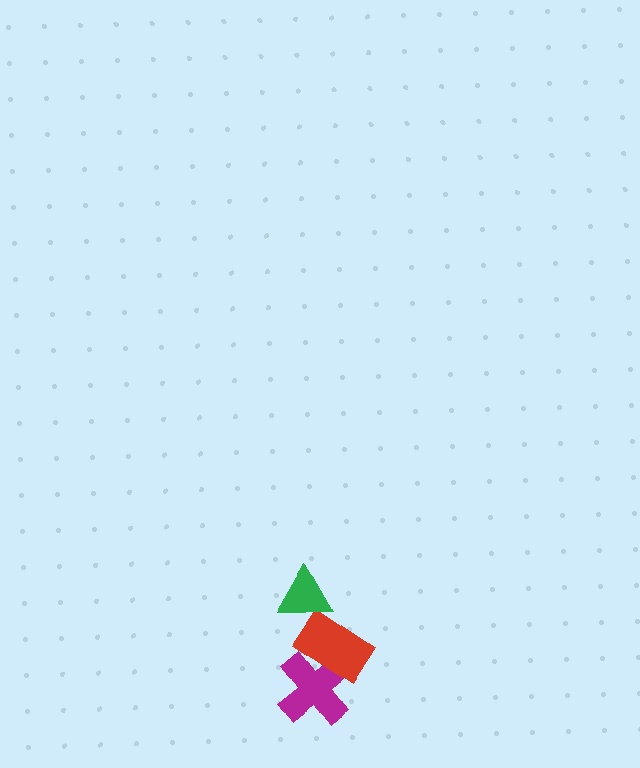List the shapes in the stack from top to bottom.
From top to bottom: the green triangle, the red rectangle, the magenta cross.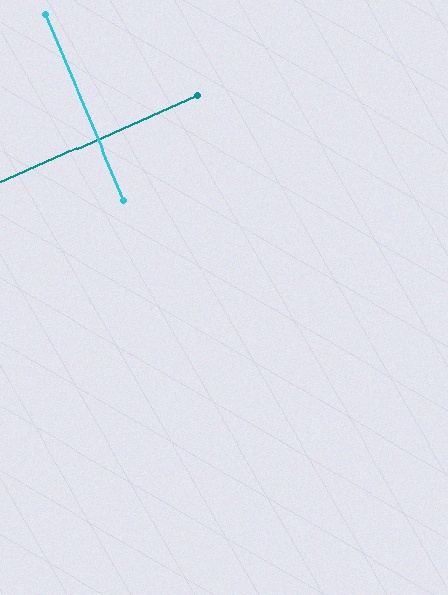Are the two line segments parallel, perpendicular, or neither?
Perpendicular — they meet at approximately 89°.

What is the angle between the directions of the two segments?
Approximately 89 degrees.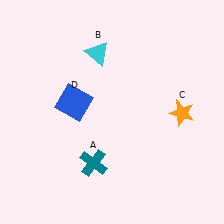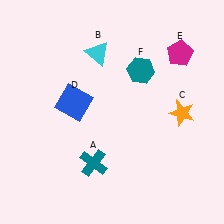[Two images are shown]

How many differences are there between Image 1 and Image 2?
There are 2 differences between the two images.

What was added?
A magenta pentagon (E), a teal hexagon (F) were added in Image 2.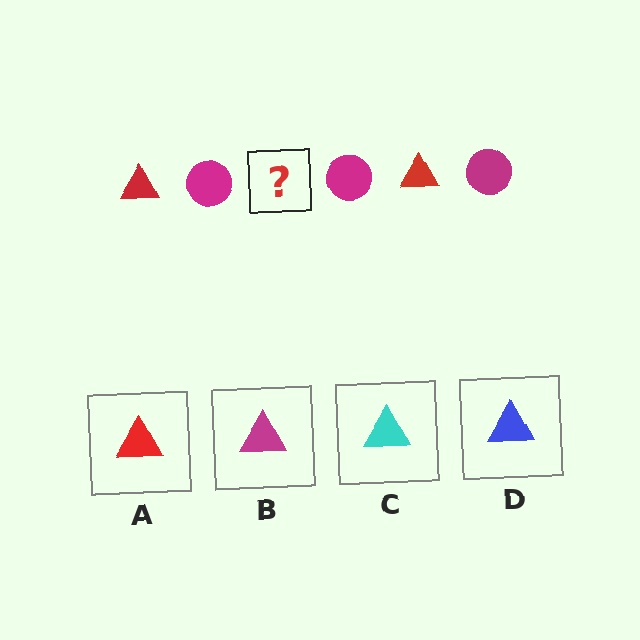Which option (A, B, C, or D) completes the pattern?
A.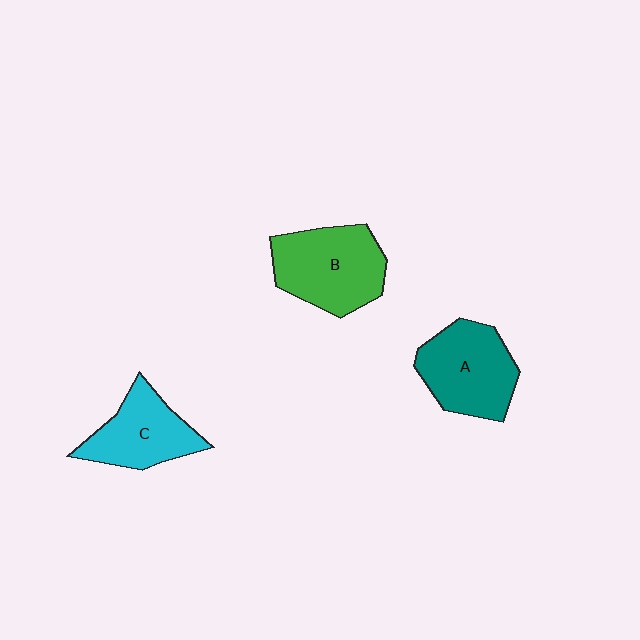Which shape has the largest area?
Shape B (green).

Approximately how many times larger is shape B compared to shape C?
Approximately 1.3 times.